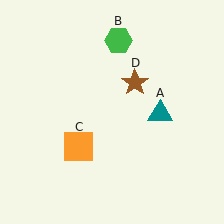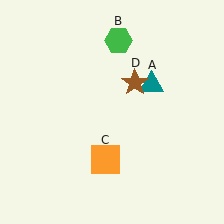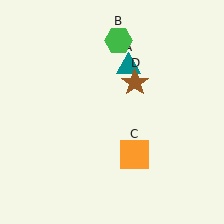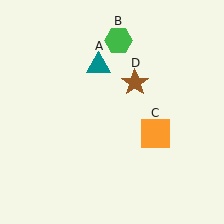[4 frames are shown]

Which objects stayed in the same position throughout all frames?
Green hexagon (object B) and brown star (object D) remained stationary.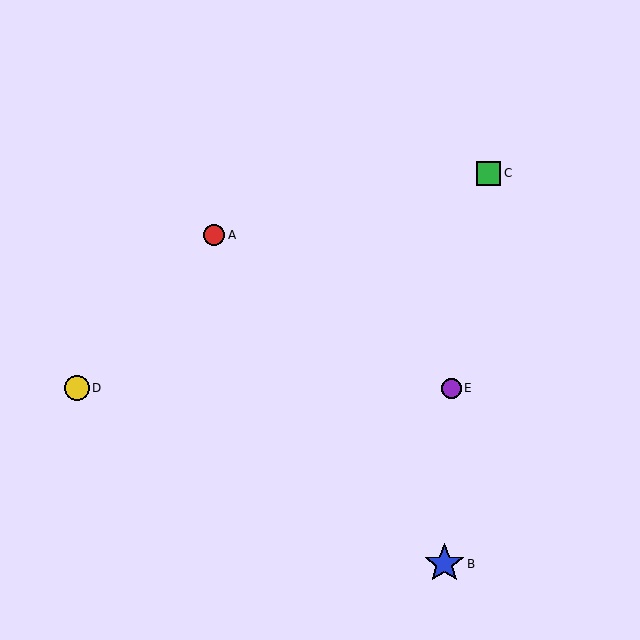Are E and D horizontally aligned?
Yes, both are at y≈388.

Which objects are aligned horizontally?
Objects D, E are aligned horizontally.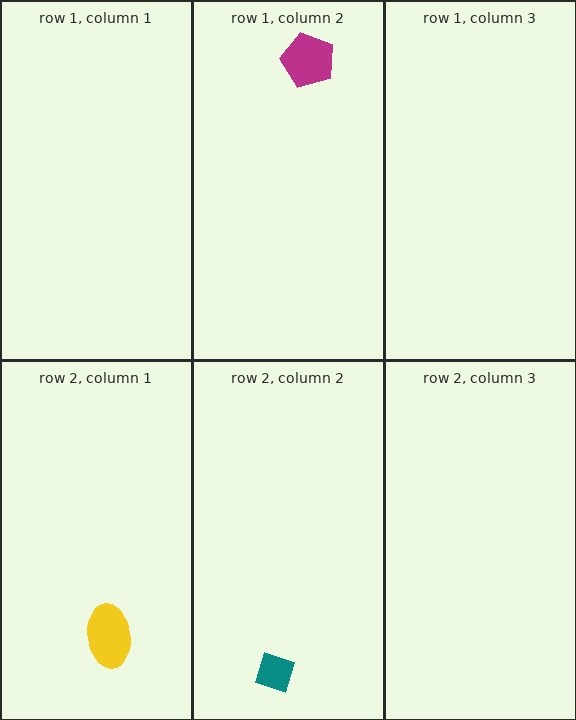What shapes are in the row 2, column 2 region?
The teal diamond.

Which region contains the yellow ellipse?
The row 2, column 1 region.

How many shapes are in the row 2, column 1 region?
1.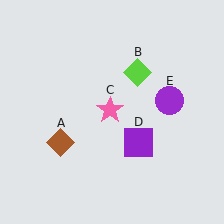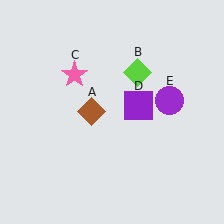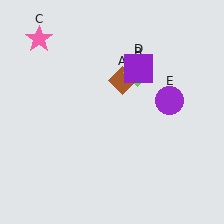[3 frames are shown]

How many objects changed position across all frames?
3 objects changed position: brown diamond (object A), pink star (object C), purple square (object D).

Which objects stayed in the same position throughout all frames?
Lime diamond (object B) and purple circle (object E) remained stationary.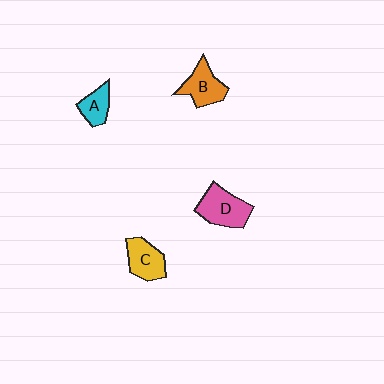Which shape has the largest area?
Shape D (pink).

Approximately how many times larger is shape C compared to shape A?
Approximately 1.4 times.